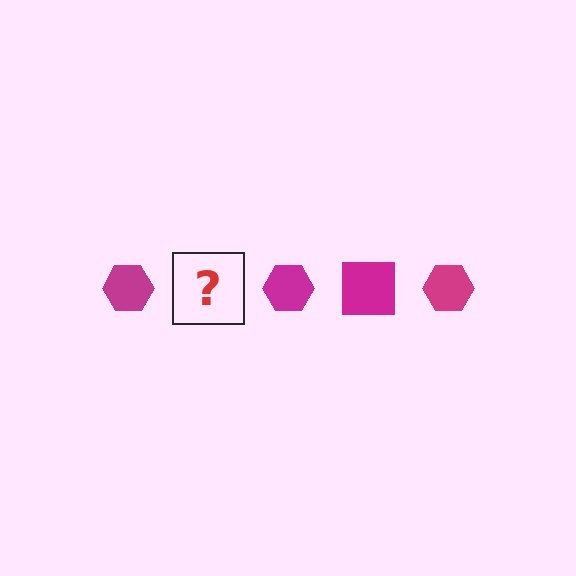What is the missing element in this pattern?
The missing element is a magenta square.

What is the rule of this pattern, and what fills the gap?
The rule is that the pattern cycles through hexagon, square shapes in magenta. The gap should be filled with a magenta square.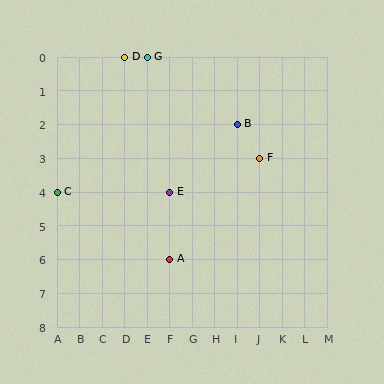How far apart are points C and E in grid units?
Points C and E are 5 columns apart.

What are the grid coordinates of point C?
Point C is at grid coordinates (A, 4).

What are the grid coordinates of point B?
Point B is at grid coordinates (I, 2).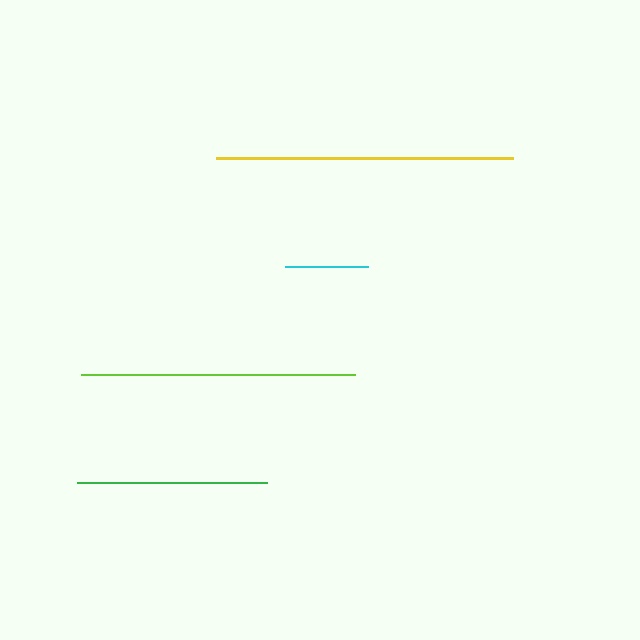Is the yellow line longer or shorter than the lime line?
The yellow line is longer than the lime line.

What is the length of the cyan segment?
The cyan segment is approximately 83 pixels long.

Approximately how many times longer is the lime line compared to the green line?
The lime line is approximately 1.4 times the length of the green line.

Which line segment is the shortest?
The cyan line is the shortest at approximately 83 pixels.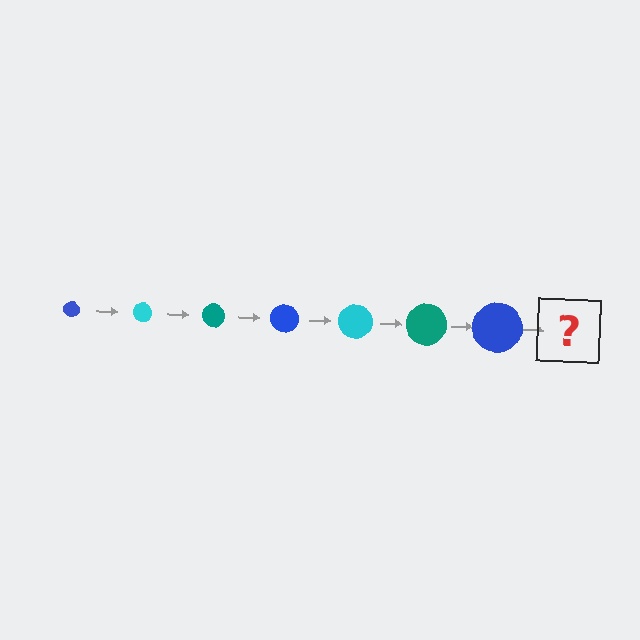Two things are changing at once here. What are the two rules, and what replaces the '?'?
The two rules are that the circle grows larger each step and the color cycles through blue, cyan, and teal. The '?' should be a cyan circle, larger than the previous one.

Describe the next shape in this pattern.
It should be a cyan circle, larger than the previous one.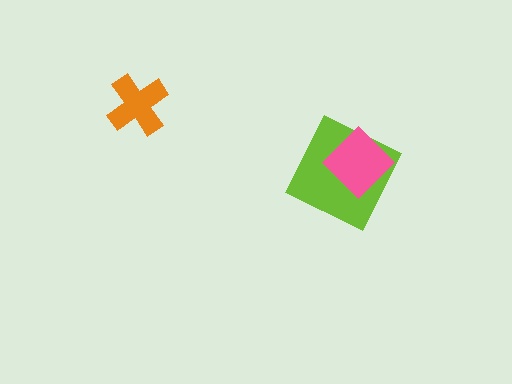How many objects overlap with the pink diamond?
1 object overlaps with the pink diamond.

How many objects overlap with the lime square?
1 object overlaps with the lime square.